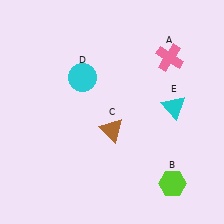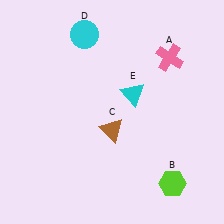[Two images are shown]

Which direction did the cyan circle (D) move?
The cyan circle (D) moved up.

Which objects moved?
The objects that moved are: the cyan circle (D), the cyan triangle (E).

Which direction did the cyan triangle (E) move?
The cyan triangle (E) moved left.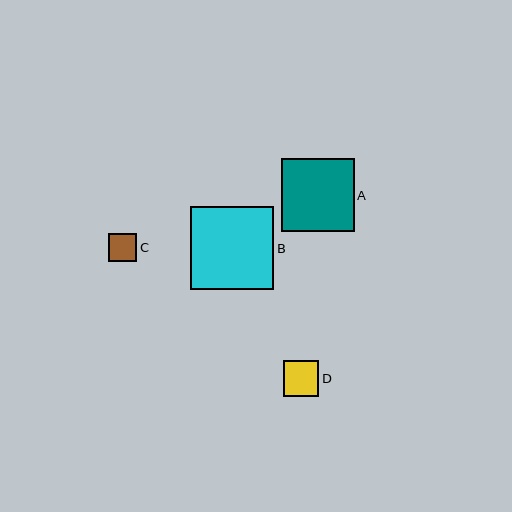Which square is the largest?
Square B is the largest with a size of approximately 83 pixels.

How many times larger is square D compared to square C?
Square D is approximately 1.2 times the size of square C.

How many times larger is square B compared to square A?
Square B is approximately 1.1 times the size of square A.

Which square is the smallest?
Square C is the smallest with a size of approximately 29 pixels.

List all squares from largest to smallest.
From largest to smallest: B, A, D, C.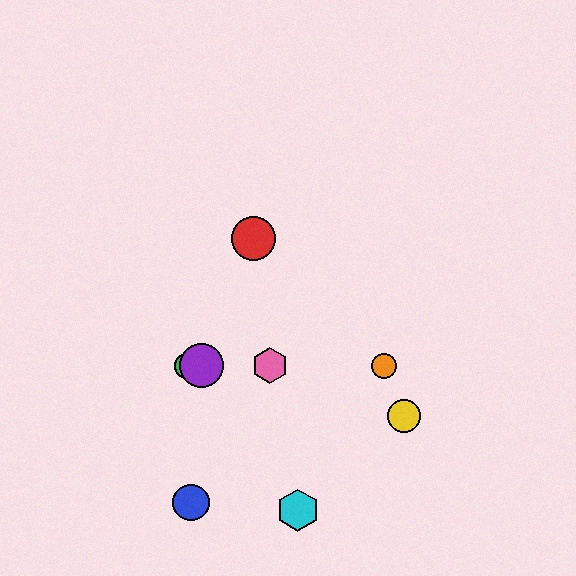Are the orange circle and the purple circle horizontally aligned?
Yes, both are at y≈366.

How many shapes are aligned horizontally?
4 shapes (the green circle, the purple circle, the orange circle, the pink hexagon) are aligned horizontally.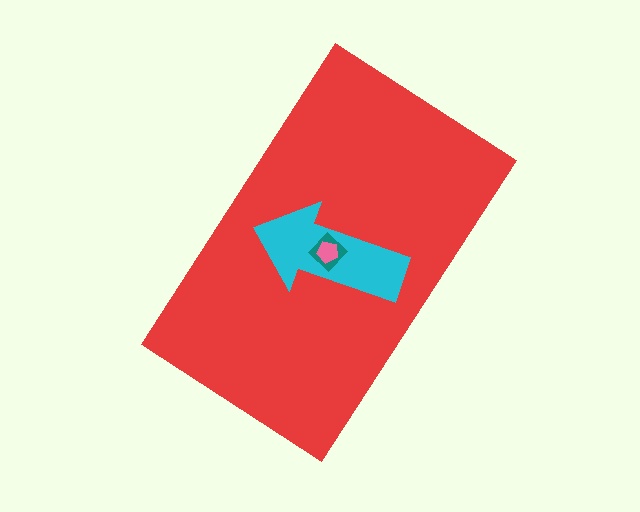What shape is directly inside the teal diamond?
The pink pentagon.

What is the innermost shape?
The pink pentagon.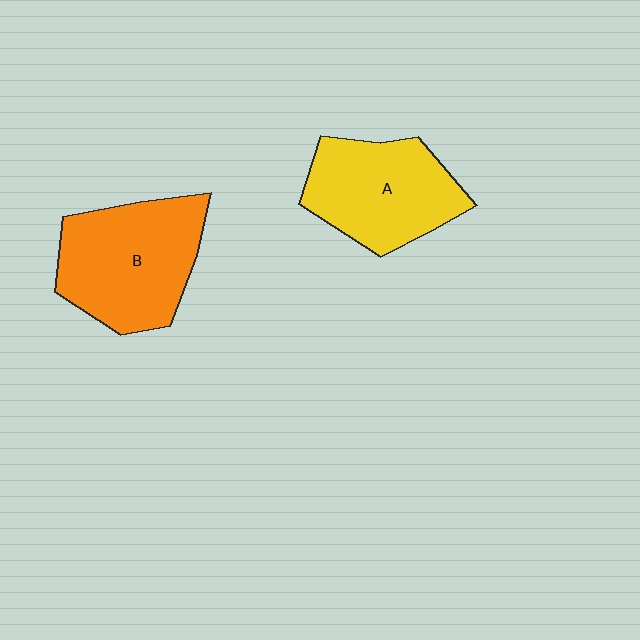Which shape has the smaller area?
Shape A (yellow).